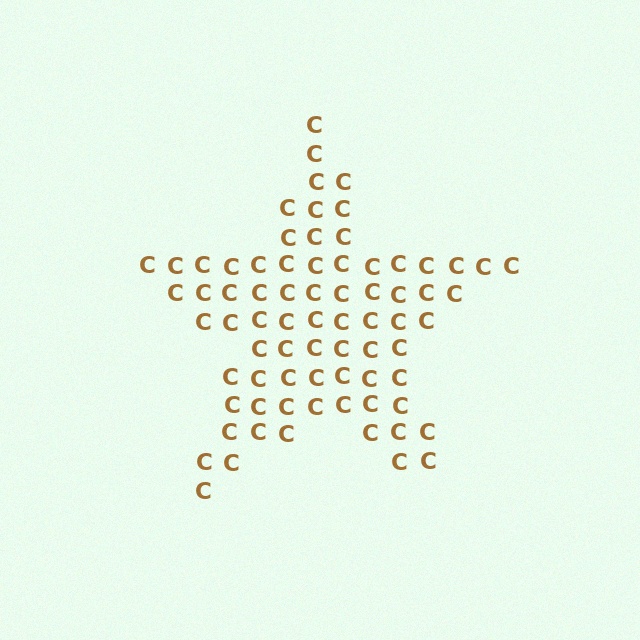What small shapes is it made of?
It is made of small letter C's.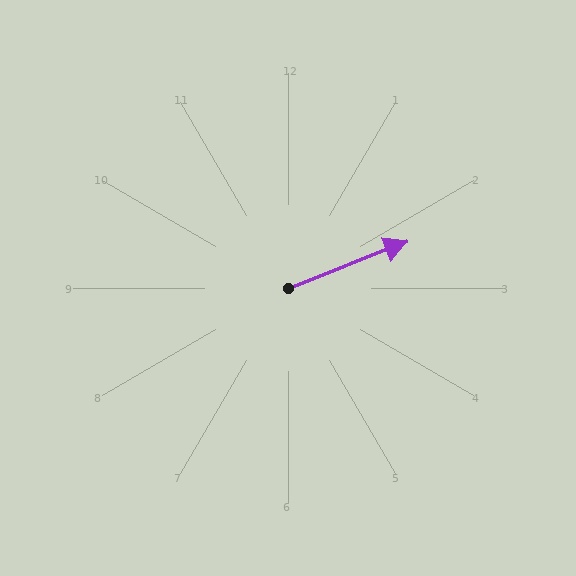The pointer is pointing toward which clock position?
Roughly 2 o'clock.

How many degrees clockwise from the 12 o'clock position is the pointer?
Approximately 68 degrees.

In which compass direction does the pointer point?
East.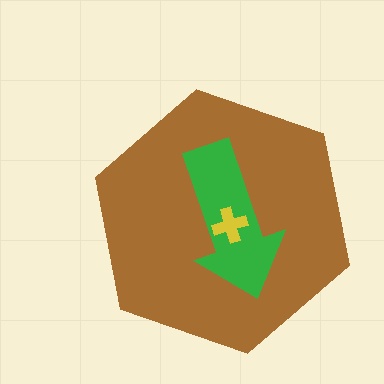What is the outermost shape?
The brown hexagon.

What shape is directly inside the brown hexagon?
The green arrow.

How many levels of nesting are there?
3.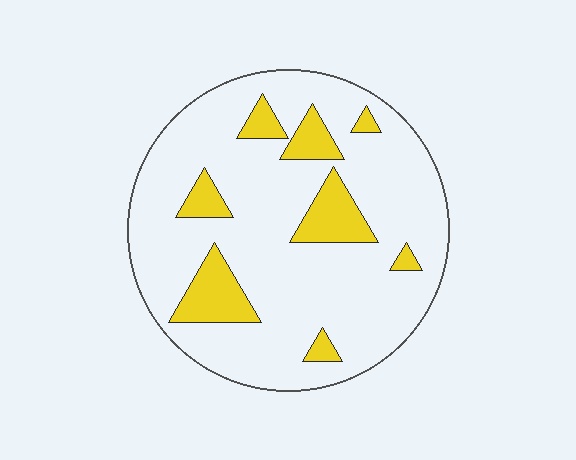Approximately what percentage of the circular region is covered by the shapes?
Approximately 15%.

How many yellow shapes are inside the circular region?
8.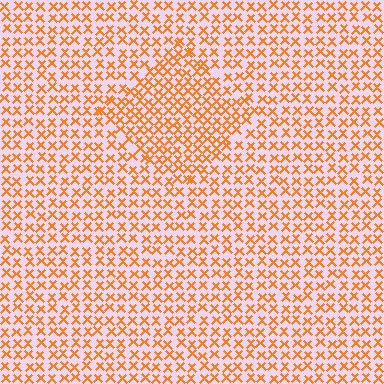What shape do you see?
I see a diamond.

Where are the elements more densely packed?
The elements are more densely packed inside the diamond boundary.